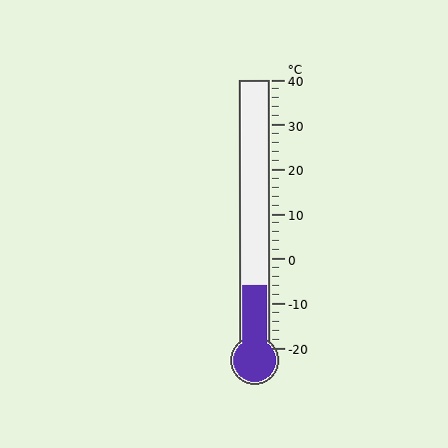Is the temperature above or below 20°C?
The temperature is below 20°C.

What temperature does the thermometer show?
The thermometer shows approximately -6°C.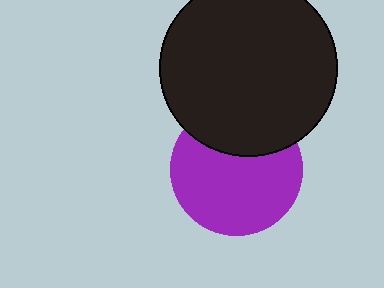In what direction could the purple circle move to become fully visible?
The purple circle could move down. That would shift it out from behind the black circle entirely.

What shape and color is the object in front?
The object in front is a black circle.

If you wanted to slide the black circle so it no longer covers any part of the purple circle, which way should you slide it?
Slide it up — that is the most direct way to separate the two shapes.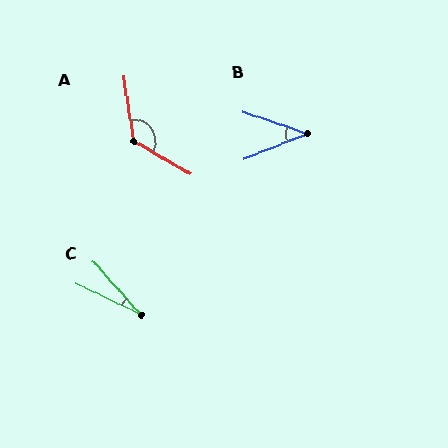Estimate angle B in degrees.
Approximately 40 degrees.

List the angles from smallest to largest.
C (23°), B (40°), A (130°).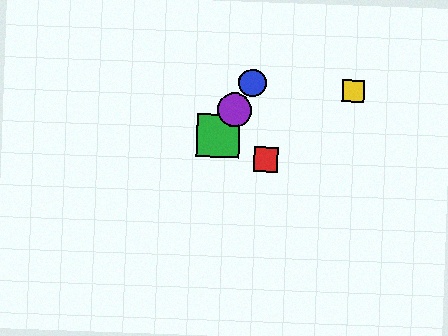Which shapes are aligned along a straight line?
The blue circle, the green square, the purple circle are aligned along a straight line.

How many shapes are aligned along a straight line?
3 shapes (the blue circle, the green square, the purple circle) are aligned along a straight line.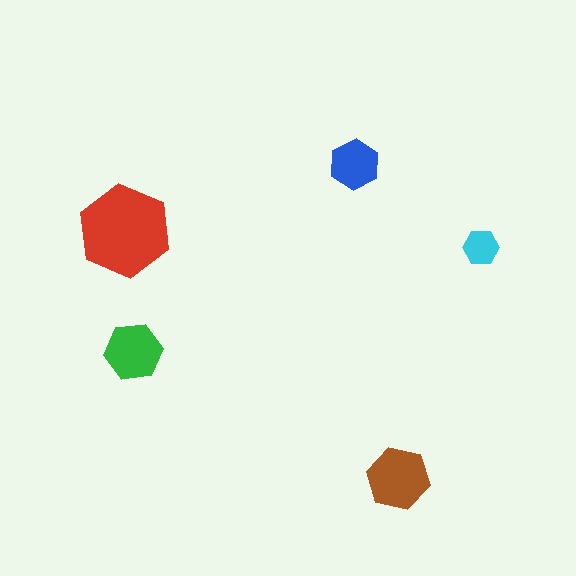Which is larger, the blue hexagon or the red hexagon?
The red one.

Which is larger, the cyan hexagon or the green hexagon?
The green one.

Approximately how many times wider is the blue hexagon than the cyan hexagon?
About 1.5 times wider.